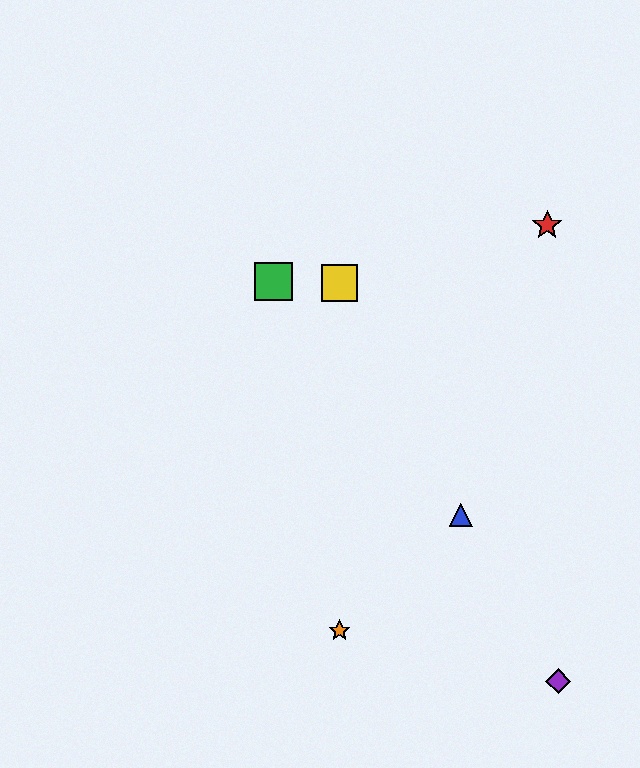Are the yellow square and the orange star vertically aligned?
Yes, both are at x≈339.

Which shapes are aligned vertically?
The yellow square, the orange star are aligned vertically.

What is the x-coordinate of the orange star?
The orange star is at x≈339.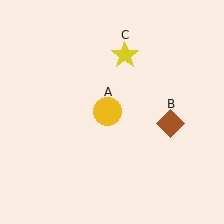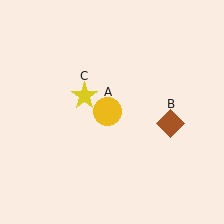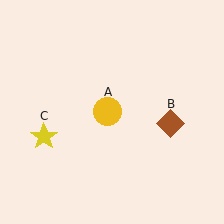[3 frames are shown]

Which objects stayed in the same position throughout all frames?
Yellow circle (object A) and brown diamond (object B) remained stationary.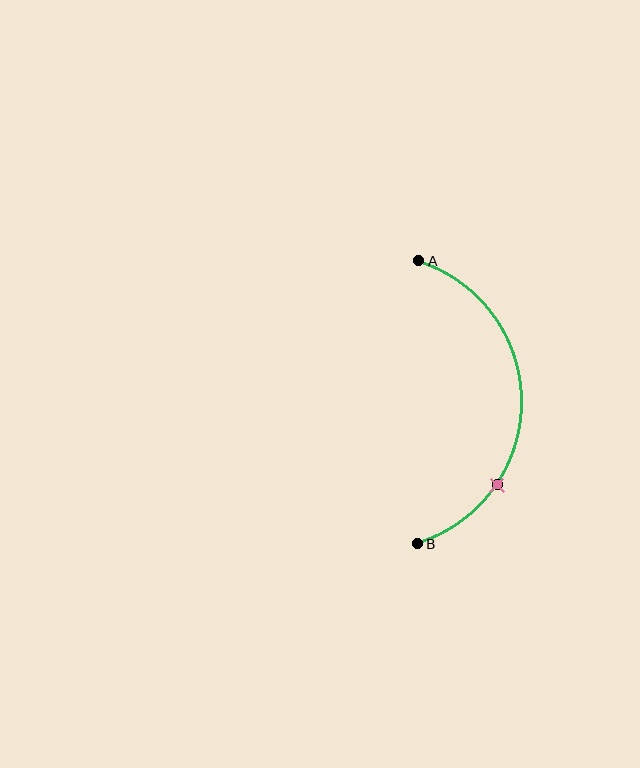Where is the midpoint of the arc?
The arc midpoint is the point on the curve farthest from the straight line joining A and B. It sits to the right of that line.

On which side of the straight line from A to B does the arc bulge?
The arc bulges to the right of the straight line connecting A and B.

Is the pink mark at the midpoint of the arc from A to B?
No. The pink mark lies on the arc but is closer to endpoint B. The arc midpoint would be at the point on the curve equidistant along the arc from both A and B.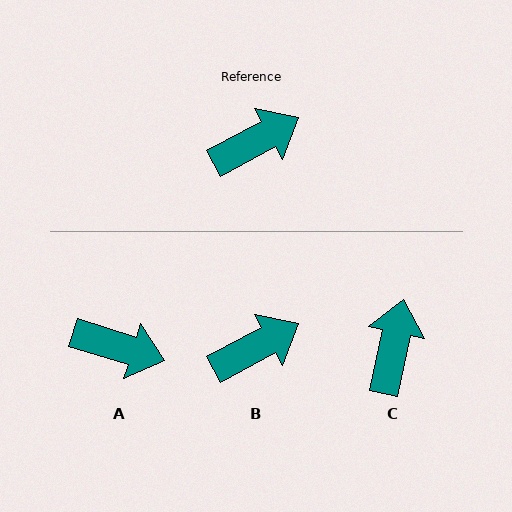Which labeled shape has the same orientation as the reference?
B.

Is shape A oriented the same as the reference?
No, it is off by about 46 degrees.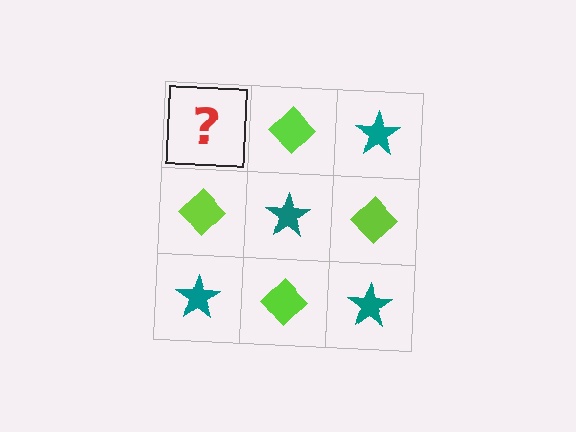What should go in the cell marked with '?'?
The missing cell should contain a teal star.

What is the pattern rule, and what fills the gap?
The rule is that it alternates teal star and lime diamond in a checkerboard pattern. The gap should be filled with a teal star.